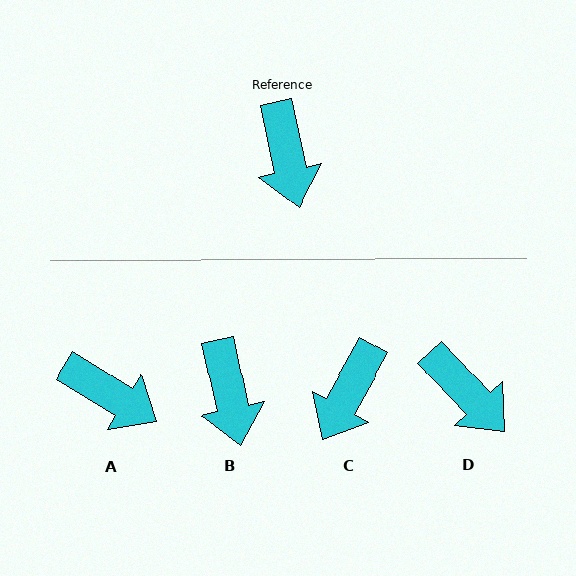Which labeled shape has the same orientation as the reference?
B.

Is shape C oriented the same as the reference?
No, it is off by about 41 degrees.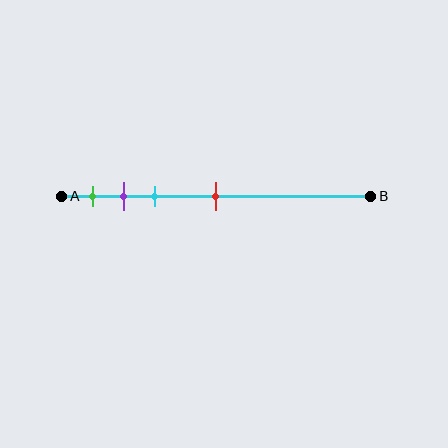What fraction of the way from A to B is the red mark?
The red mark is approximately 50% (0.5) of the way from A to B.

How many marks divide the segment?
There are 4 marks dividing the segment.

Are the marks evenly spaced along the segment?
No, the marks are not evenly spaced.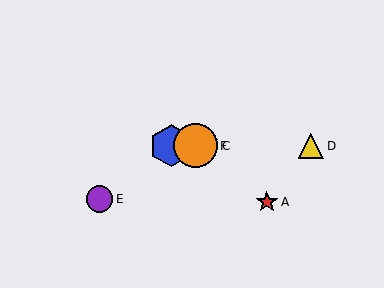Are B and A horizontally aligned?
No, B is at y≈146 and A is at y≈202.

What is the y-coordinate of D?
Object D is at y≈146.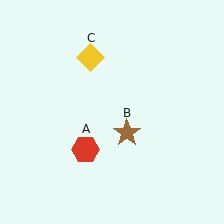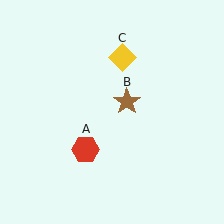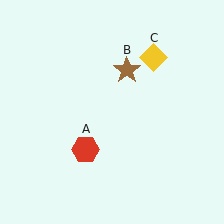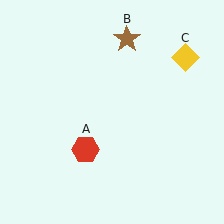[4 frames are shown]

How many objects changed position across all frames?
2 objects changed position: brown star (object B), yellow diamond (object C).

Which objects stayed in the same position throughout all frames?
Red hexagon (object A) remained stationary.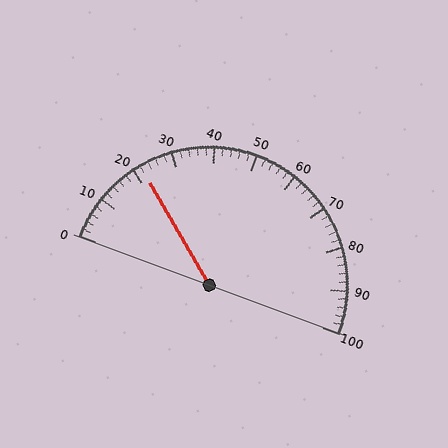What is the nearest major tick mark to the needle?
The nearest major tick mark is 20.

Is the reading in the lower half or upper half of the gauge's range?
The reading is in the lower half of the range (0 to 100).